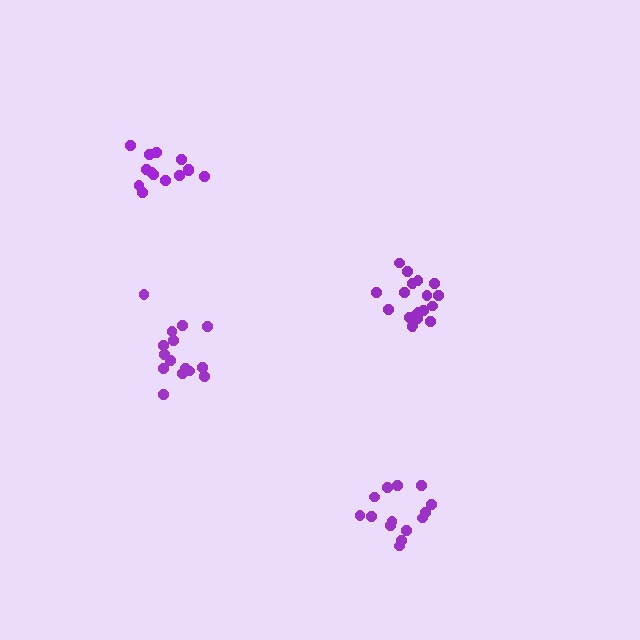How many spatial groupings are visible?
There are 4 spatial groupings.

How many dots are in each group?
Group 1: 17 dots, Group 2: 15 dots, Group 3: 14 dots, Group 4: 14 dots (60 total).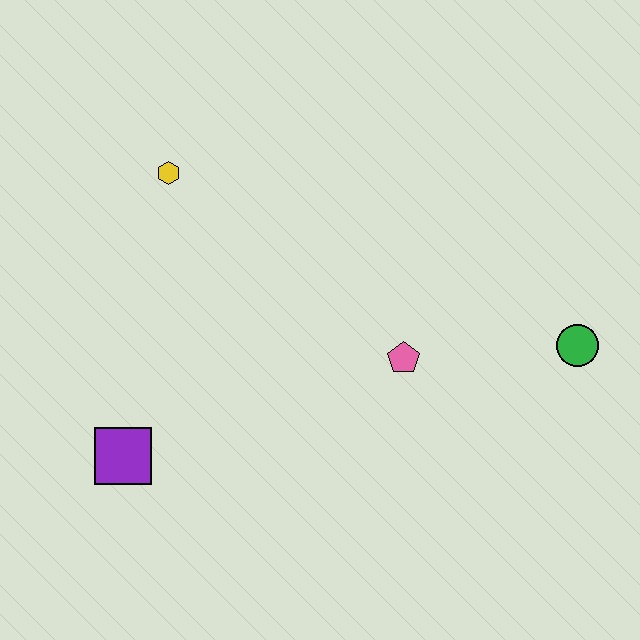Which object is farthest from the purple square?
The green circle is farthest from the purple square.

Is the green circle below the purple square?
No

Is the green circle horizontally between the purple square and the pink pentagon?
No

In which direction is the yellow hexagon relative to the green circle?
The yellow hexagon is to the left of the green circle.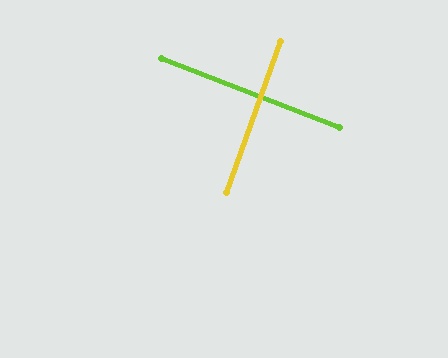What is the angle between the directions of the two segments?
Approximately 89 degrees.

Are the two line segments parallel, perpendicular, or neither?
Perpendicular — they meet at approximately 89°.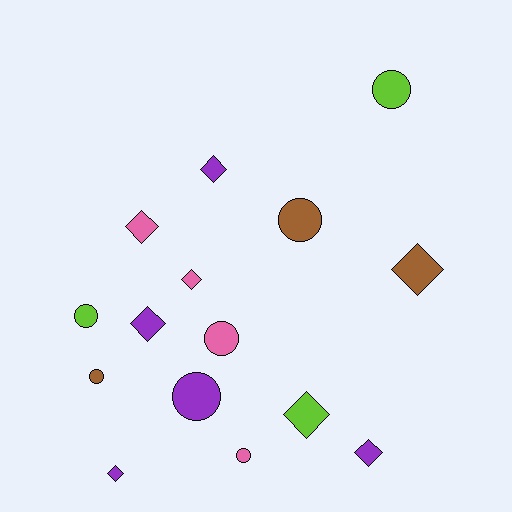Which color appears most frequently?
Purple, with 5 objects.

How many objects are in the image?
There are 15 objects.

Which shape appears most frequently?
Diamond, with 8 objects.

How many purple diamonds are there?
There are 4 purple diamonds.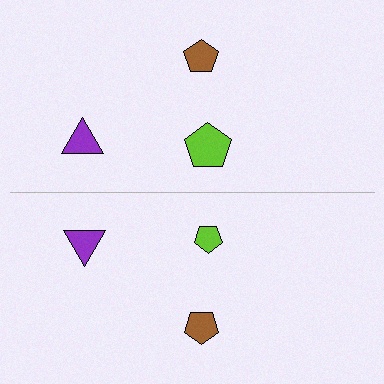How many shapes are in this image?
There are 6 shapes in this image.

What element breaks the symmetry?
The lime pentagon on the bottom side has a different size than its mirror counterpart.